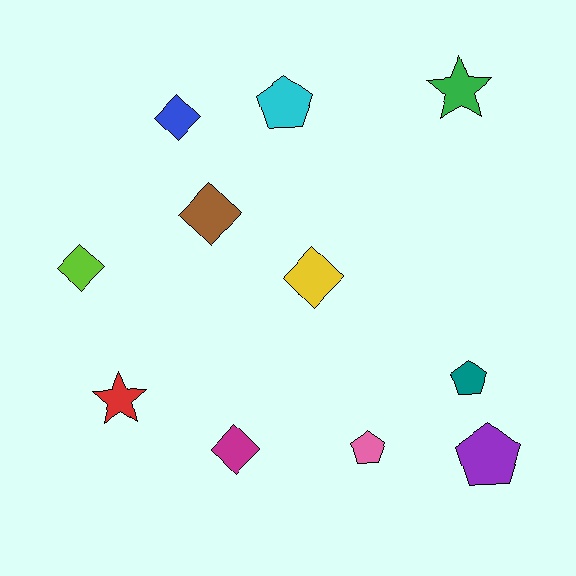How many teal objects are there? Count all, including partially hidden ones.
There is 1 teal object.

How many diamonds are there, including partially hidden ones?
There are 5 diamonds.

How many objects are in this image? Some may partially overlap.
There are 11 objects.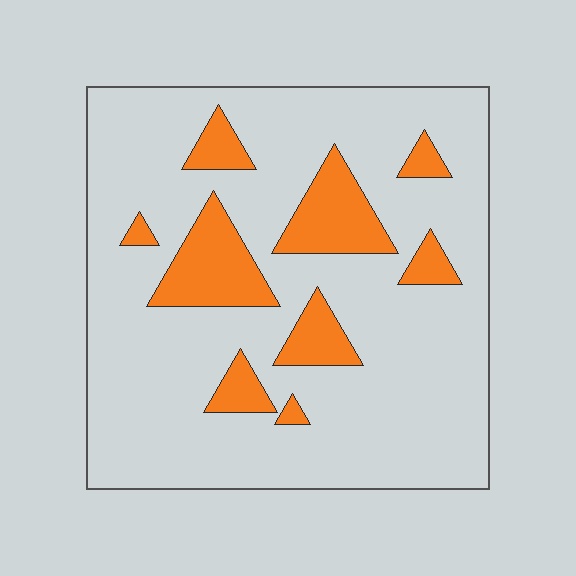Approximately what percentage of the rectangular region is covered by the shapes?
Approximately 15%.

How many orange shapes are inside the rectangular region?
9.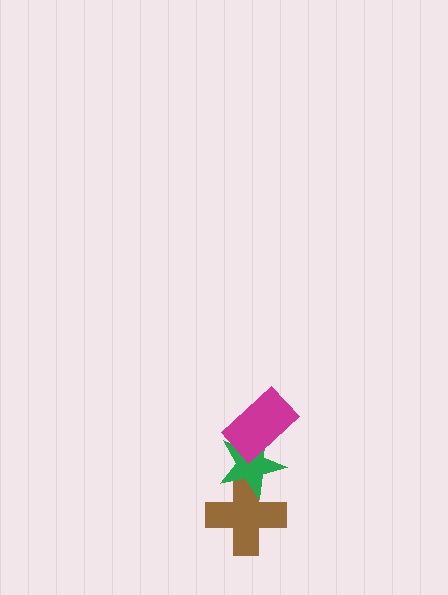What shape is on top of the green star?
The magenta rectangle is on top of the green star.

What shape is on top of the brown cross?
The green star is on top of the brown cross.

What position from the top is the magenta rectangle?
The magenta rectangle is 1st from the top.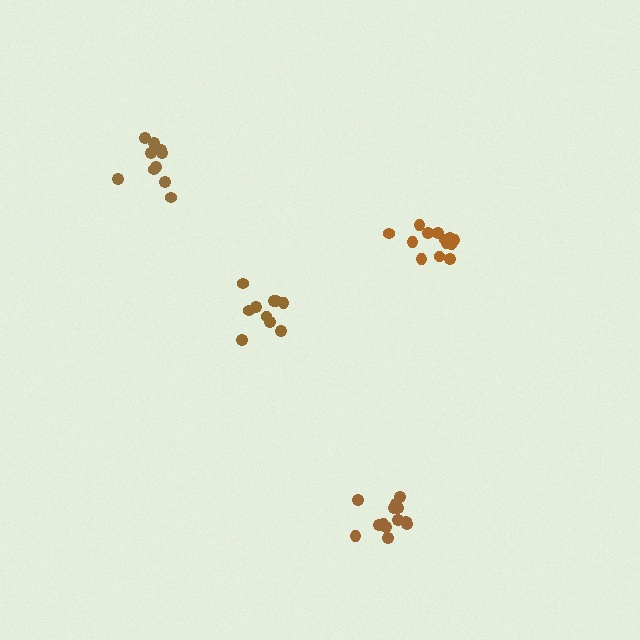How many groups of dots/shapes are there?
There are 4 groups.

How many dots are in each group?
Group 1: 13 dots, Group 2: 13 dots, Group 3: 10 dots, Group 4: 10 dots (46 total).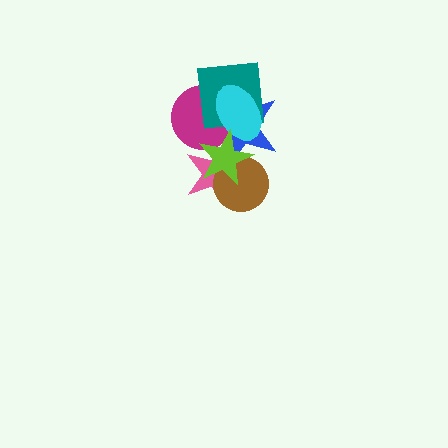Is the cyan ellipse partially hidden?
Yes, it is partially covered by another shape.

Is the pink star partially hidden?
Yes, it is partially covered by another shape.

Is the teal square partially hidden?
Yes, it is partially covered by another shape.